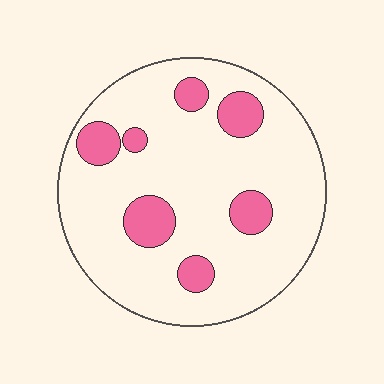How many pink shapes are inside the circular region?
7.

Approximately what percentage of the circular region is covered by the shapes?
Approximately 15%.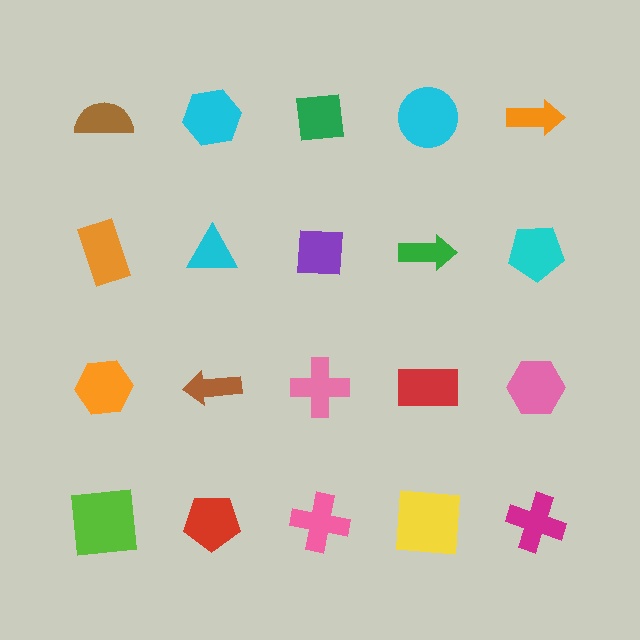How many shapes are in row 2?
5 shapes.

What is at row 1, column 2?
A cyan hexagon.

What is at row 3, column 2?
A brown arrow.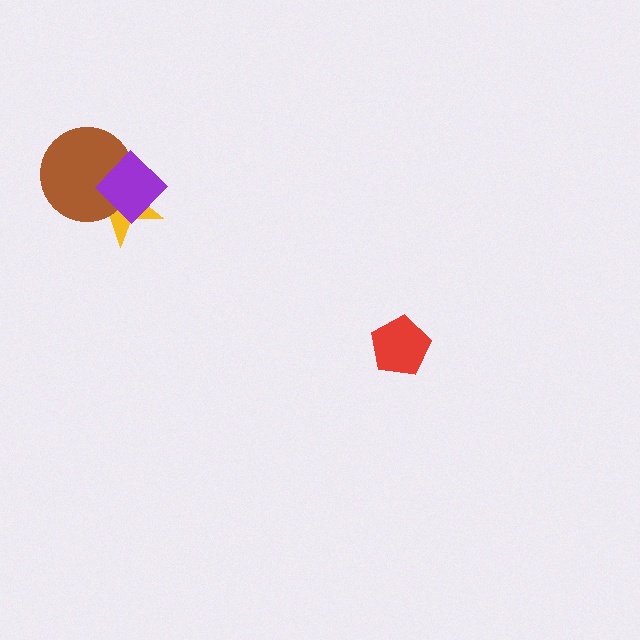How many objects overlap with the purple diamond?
2 objects overlap with the purple diamond.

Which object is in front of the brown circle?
The purple diamond is in front of the brown circle.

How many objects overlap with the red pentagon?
0 objects overlap with the red pentagon.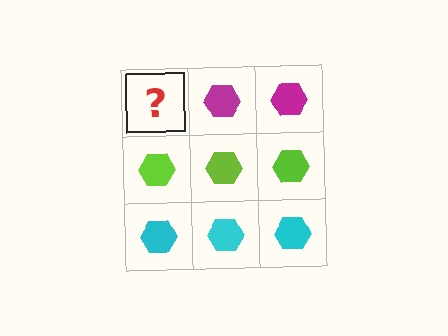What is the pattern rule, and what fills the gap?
The rule is that each row has a consistent color. The gap should be filled with a magenta hexagon.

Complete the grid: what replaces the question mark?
The question mark should be replaced with a magenta hexagon.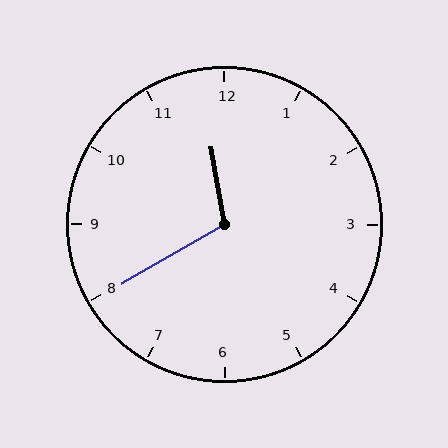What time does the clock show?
11:40.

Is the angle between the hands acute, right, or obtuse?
It is obtuse.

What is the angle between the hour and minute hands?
Approximately 110 degrees.